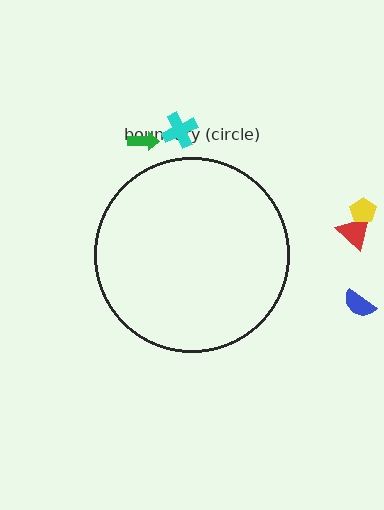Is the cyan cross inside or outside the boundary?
Outside.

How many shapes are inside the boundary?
0 inside, 5 outside.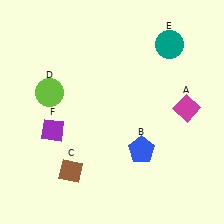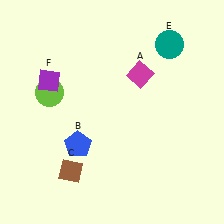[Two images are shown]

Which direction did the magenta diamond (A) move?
The magenta diamond (A) moved left.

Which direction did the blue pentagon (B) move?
The blue pentagon (B) moved left.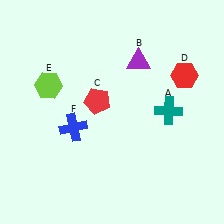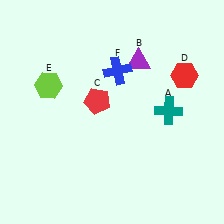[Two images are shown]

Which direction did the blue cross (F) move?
The blue cross (F) moved up.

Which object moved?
The blue cross (F) moved up.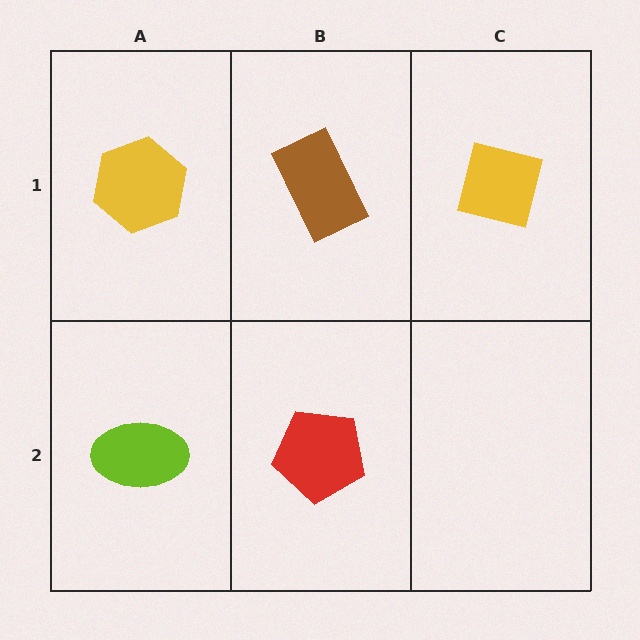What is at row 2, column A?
A lime ellipse.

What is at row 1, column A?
A yellow hexagon.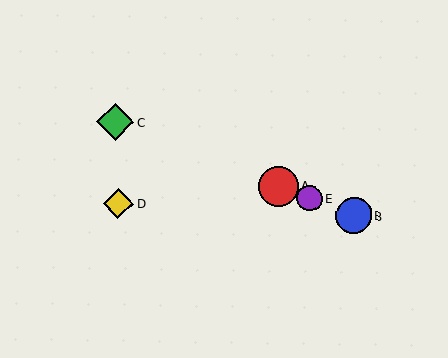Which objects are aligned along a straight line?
Objects A, B, C, E are aligned along a straight line.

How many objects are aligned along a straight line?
4 objects (A, B, C, E) are aligned along a straight line.